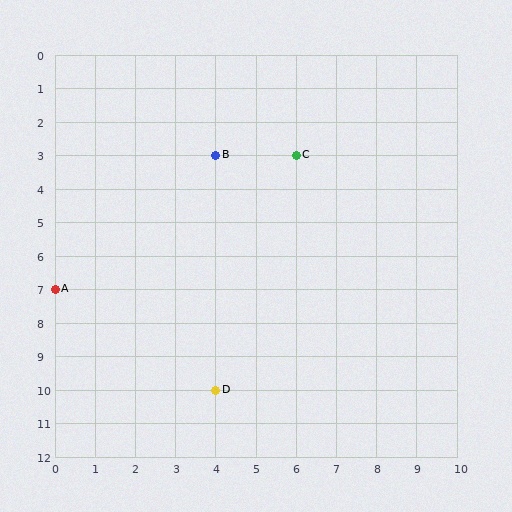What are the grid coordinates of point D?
Point D is at grid coordinates (4, 10).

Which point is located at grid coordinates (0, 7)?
Point A is at (0, 7).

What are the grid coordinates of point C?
Point C is at grid coordinates (6, 3).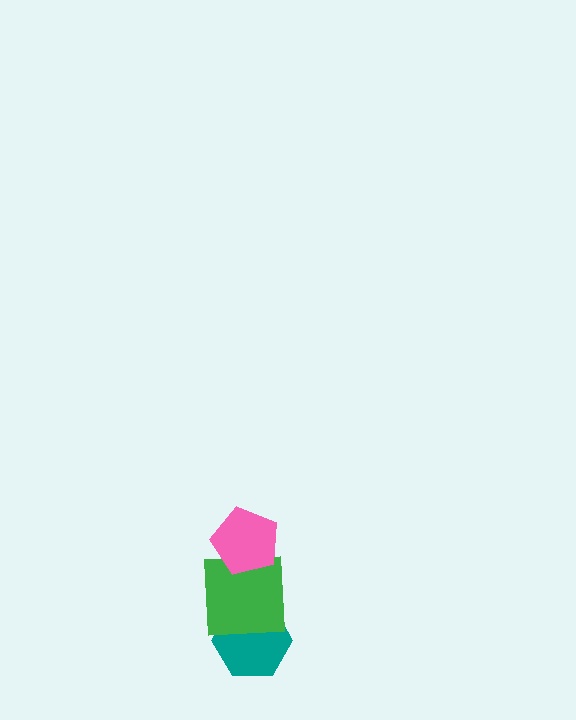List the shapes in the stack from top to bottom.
From top to bottom: the pink pentagon, the green square, the teal hexagon.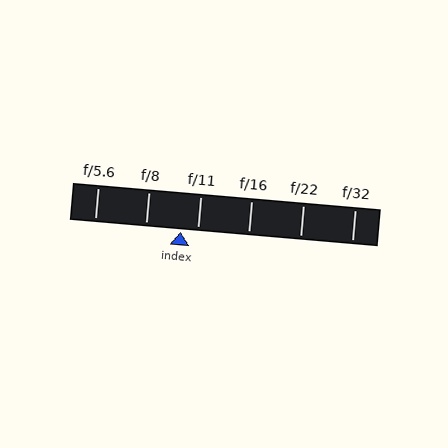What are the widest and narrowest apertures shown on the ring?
The widest aperture shown is f/5.6 and the narrowest is f/32.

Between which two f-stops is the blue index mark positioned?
The index mark is between f/8 and f/11.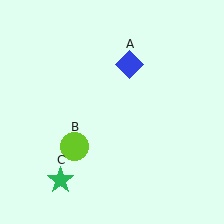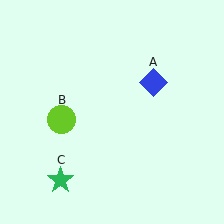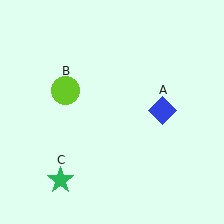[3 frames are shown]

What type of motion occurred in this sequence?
The blue diamond (object A), lime circle (object B) rotated clockwise around the center of the scene.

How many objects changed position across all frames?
2 objects changed position: blue diamond (object A), lime circle (object B).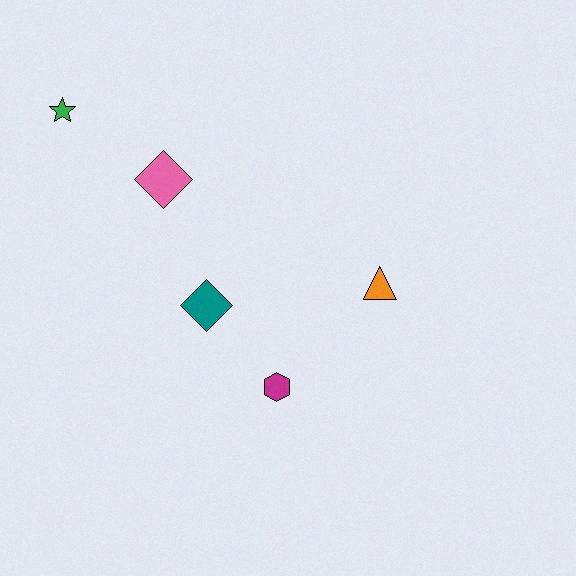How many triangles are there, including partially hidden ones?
There is 1 triangle.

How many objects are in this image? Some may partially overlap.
There are 5 objects.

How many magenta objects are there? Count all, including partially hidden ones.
There is 1 magenta object.